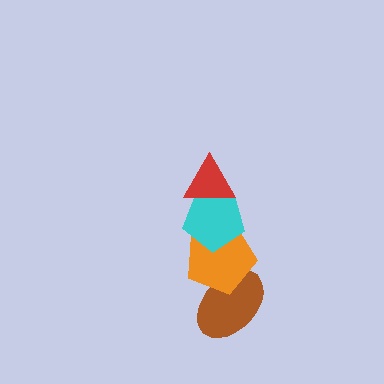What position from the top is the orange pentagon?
The orange pentagon is 3rd from the top.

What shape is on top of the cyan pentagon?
The red triangle is on top of the cyan pentagon.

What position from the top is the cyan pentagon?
The cyan pentagon is 2nd from the top.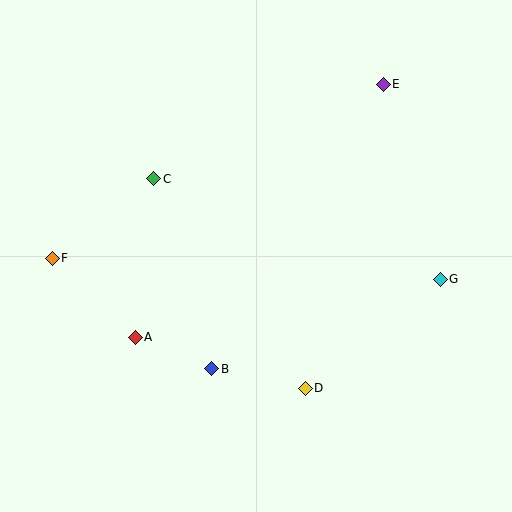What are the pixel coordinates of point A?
Point A is at (135, 337).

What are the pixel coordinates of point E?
Point E is at (383, 84).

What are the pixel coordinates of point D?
Point D is at (305, 388).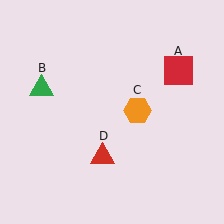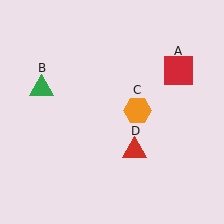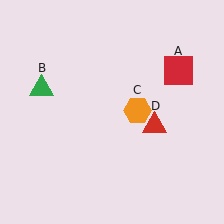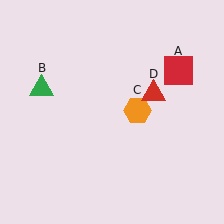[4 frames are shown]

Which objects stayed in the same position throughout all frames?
Red square (object A) and green triangle (object B) and orange hexagon (object C) remained stationary.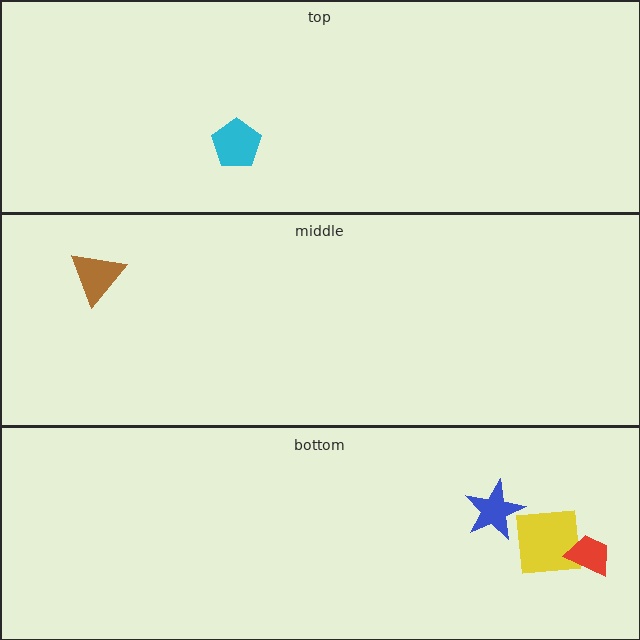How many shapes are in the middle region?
1.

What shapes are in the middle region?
The brown triangle.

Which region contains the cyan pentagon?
The top region.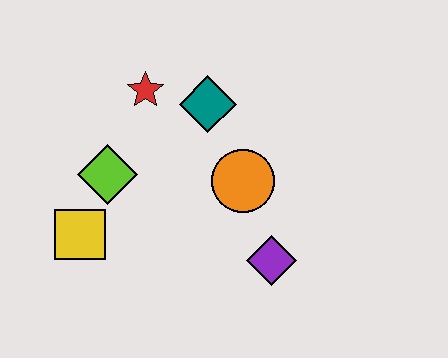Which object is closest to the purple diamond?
The orange circle is closest to the purple diamond.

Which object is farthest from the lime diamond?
The purple diamond is farthest from the lime diamond.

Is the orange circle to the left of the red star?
No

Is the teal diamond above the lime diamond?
Yes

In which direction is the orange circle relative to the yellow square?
The orange circle is to the right of the yellow square.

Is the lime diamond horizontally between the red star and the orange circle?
No